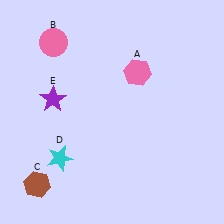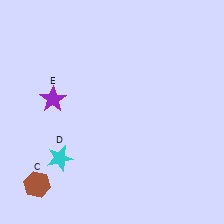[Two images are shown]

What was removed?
The pink circle (B), the pink hexagon (A) were removed in Image 2.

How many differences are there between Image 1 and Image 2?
There are 2 differences between the two images.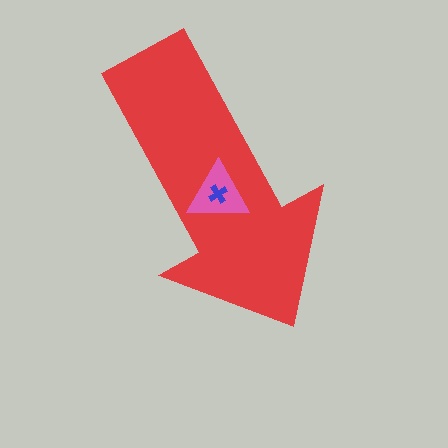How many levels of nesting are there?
3.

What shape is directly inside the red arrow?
The pink triangle.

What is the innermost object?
The blue cross.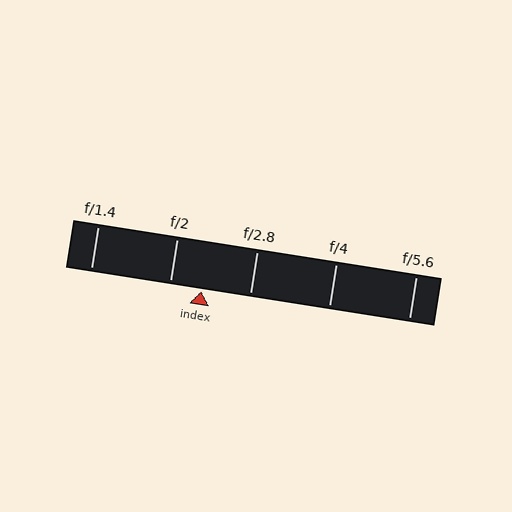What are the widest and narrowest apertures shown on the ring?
The widest aperture shown is f/1.4 and the narrowest is f/5.6.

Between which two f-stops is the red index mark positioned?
The index mark is between f/2 and f/2.8.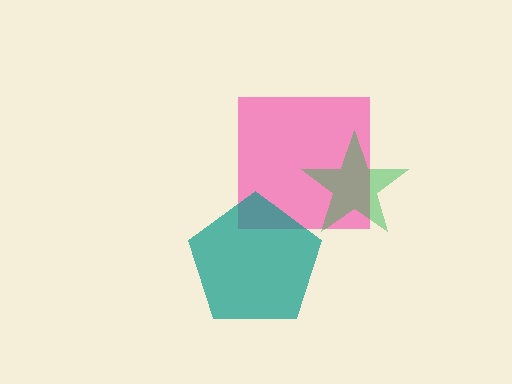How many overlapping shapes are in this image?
There are 3 overlapping shapes in the image.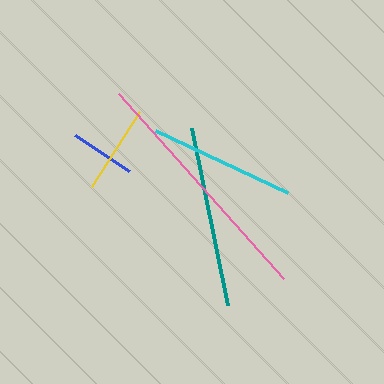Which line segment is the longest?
The pink line is the longest at approximately 248 pixels.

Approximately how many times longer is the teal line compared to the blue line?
The teal line is approximately 2.8 times the length of the blue line.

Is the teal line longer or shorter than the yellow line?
The teal line is longer than the yellow line.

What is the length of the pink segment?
The pink segment is approximately 248 pixels long.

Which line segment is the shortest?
The blue line is the shortest at approximately 65 pixels.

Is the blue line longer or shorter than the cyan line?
The cyan line is longer than the blue line.